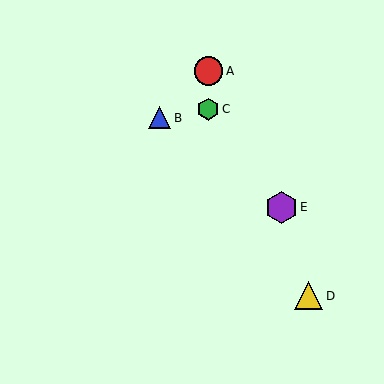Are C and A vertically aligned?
Yes, both are at x≈208.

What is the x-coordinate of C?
Object C is at x≈208.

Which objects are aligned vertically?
Objects A, C are aligned vertically.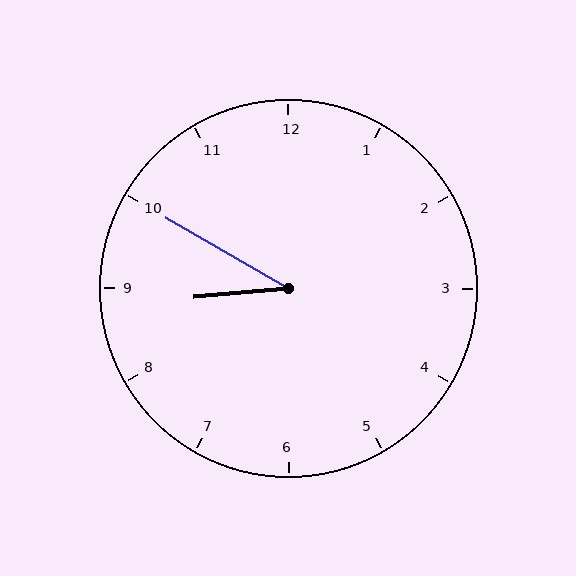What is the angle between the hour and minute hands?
Approximately 35 degrees.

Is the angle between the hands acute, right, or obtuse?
It is acute.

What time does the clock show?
8:50.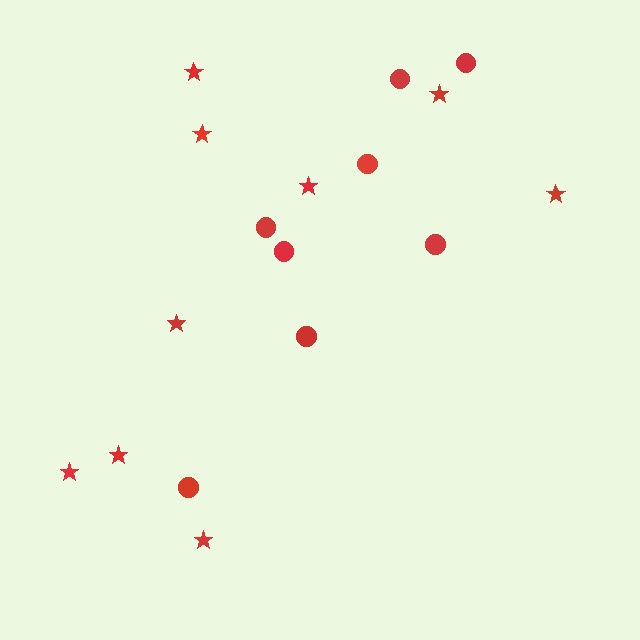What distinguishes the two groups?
There are 2 groups: one group of stars (9) and one group of circles (8).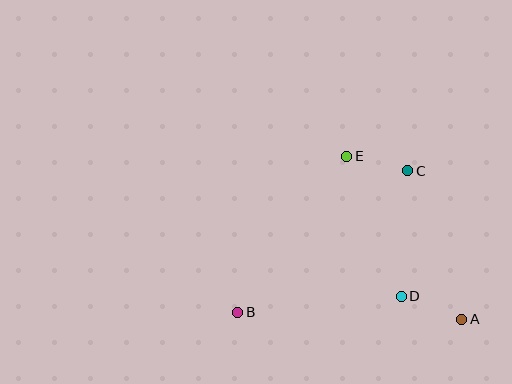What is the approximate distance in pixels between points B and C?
The distance between B and C is approximately 221 pixels.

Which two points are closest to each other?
Points C and E are closest to each other.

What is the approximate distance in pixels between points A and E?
The distance between A and E is approximately 200 pixels.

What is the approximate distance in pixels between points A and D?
The distance between A and D is approximately 65 pixels.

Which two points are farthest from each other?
Points A and B are farthest from each other.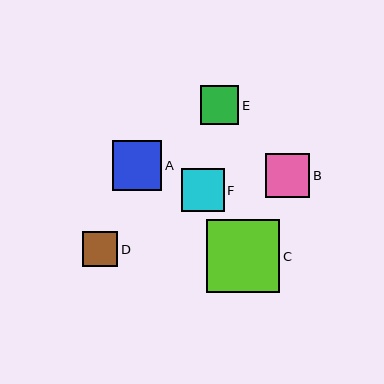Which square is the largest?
Square C is the largest with a size of approximately 73 pixels.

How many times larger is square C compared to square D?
Square C is approximately 2.1 times the size of square D.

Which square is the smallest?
Square D is the smallest with a size of approximately 35 pixels.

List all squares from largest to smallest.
From largest to smallest: C, A, B, F, E, D.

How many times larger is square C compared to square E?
Square C is approximately 1.9 times the size of square E.